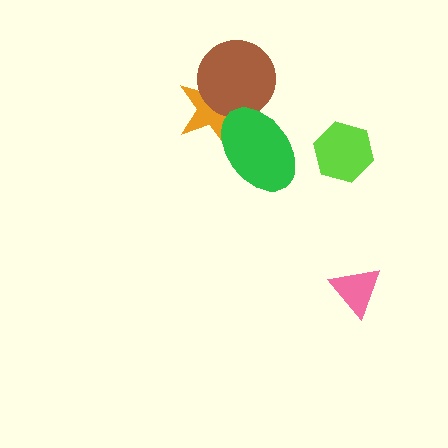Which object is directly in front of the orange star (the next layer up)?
The brown circle is directly in front of the orange star.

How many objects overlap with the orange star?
2 objects overlap with the orange star.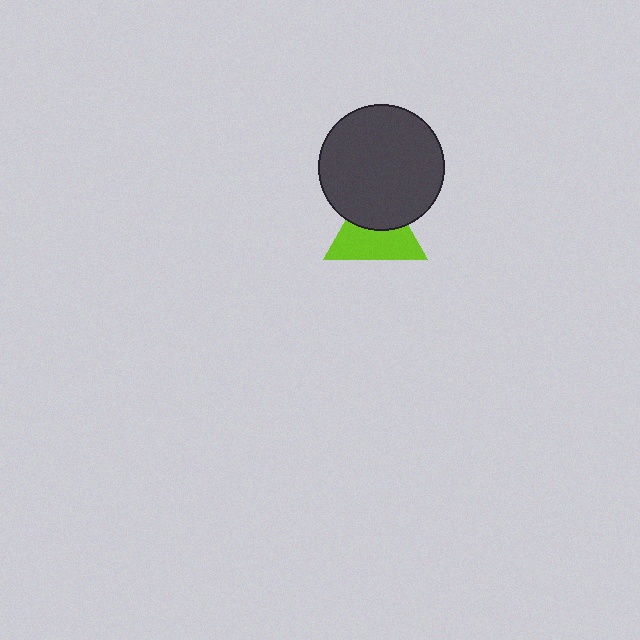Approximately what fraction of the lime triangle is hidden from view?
Roughly 43% of the lime triangle is hidden behind the dark gray circle.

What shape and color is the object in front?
The object in front is a dark gray circle.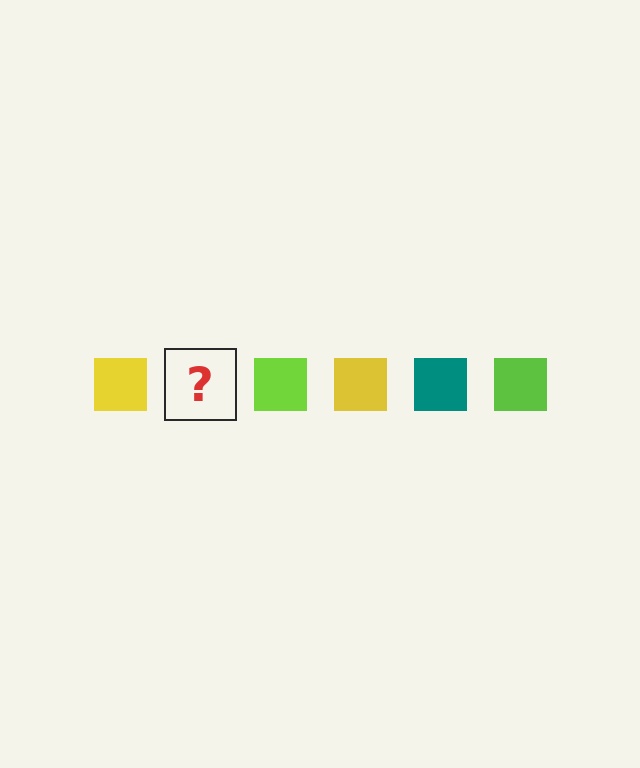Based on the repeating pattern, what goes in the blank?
The blank should be a teal square.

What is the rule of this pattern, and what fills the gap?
The rule is that the pattern cycles through yellow, teal, lime squares. The gap should be filled with a teal square.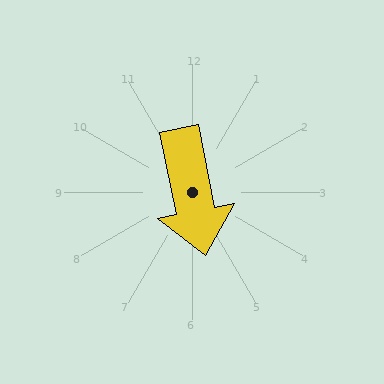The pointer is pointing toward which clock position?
Roughly 6 o'clock.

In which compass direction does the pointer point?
South.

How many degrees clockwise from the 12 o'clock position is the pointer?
Approximately 168 degrees.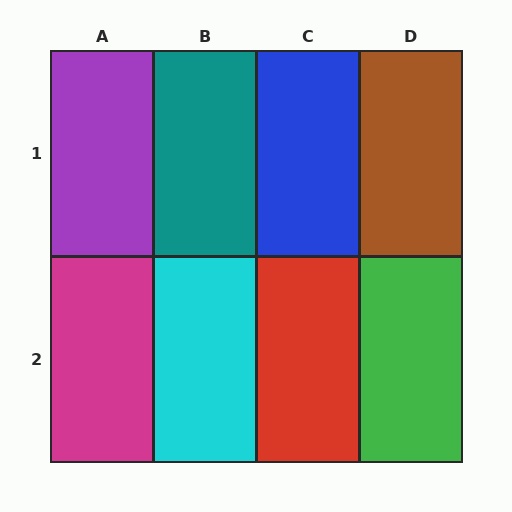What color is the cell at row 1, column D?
Brown.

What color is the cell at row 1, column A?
Purple.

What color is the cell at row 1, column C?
Blue.